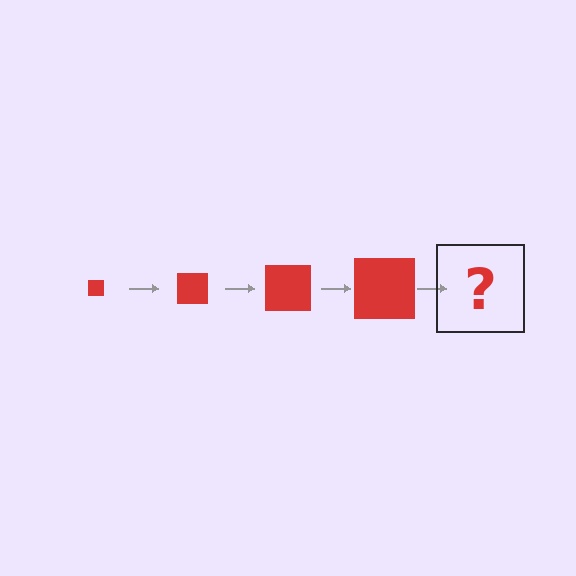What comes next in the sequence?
The next element should be a red square, larger than the previous one.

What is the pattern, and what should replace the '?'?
The pattern is that the square gets progressively larger each step. The '?' should be a red square, larger than the previous one.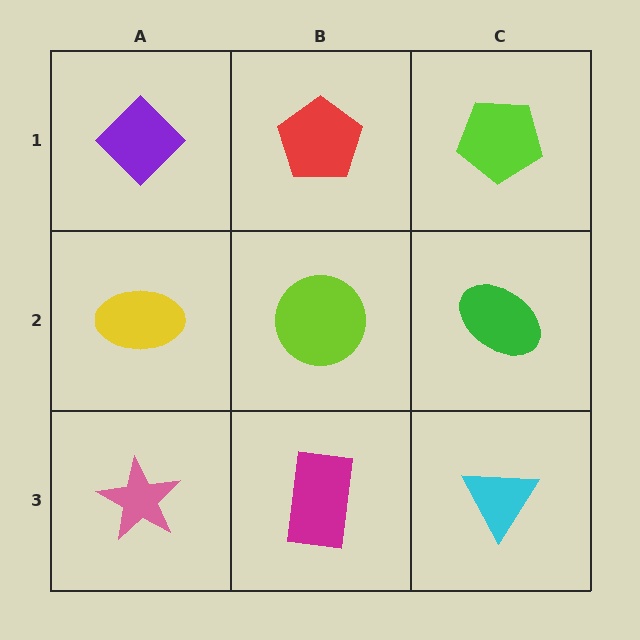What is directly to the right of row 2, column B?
A green ellipse.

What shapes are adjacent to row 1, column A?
A yellow ellipse (row 2, column A), a red pentagon (row 1, column B).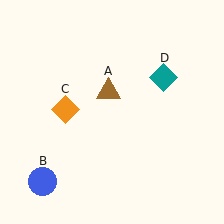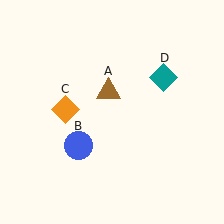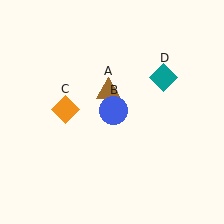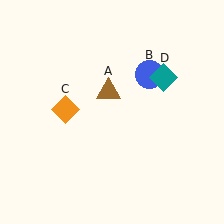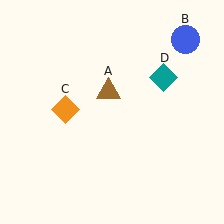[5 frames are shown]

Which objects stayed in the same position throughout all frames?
Brown triangle (object A) and orange diamond (object C) and teal diamond (object D) remained stationary.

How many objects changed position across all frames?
1 object changed position: blue circle (object B).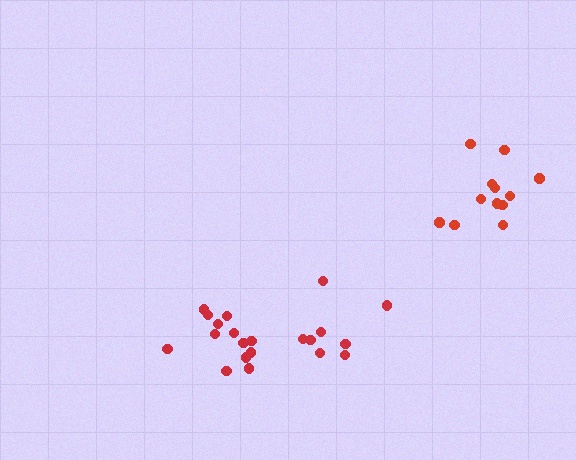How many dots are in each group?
Group 1: 13 dots, Group 2: 12 dots, Group 3: 8 dots (33 total).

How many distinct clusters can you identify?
There are 3 distinct clusters.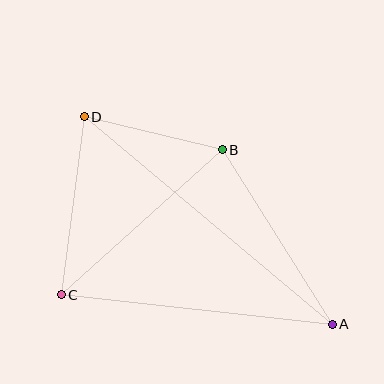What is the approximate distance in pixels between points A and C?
The distance between A and C is approximately 272 pixels.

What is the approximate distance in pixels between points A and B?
The distance between A and B is approximately 206 pixels.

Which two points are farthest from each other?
Points A and D are farthest from each other.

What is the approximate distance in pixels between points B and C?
The distance between B and C is approximately 217 pixels.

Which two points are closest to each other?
Points B and D are closest to each other.